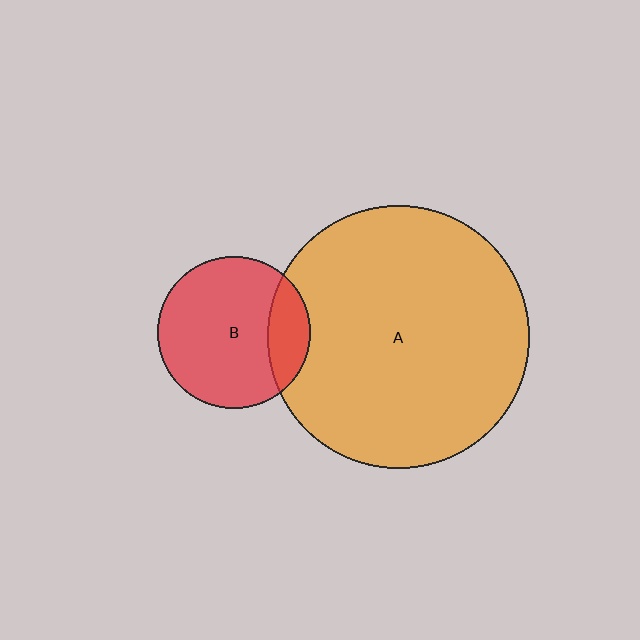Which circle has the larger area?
Circle A (orange).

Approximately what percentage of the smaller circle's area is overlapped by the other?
Approximately 20%.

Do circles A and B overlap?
Yes.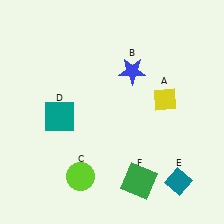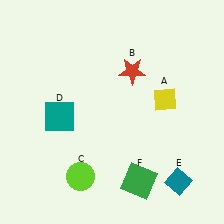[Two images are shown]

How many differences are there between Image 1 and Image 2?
There is 1 difference between the two images.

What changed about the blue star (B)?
In Image 1, B is blue. In Image 2, it changed to red.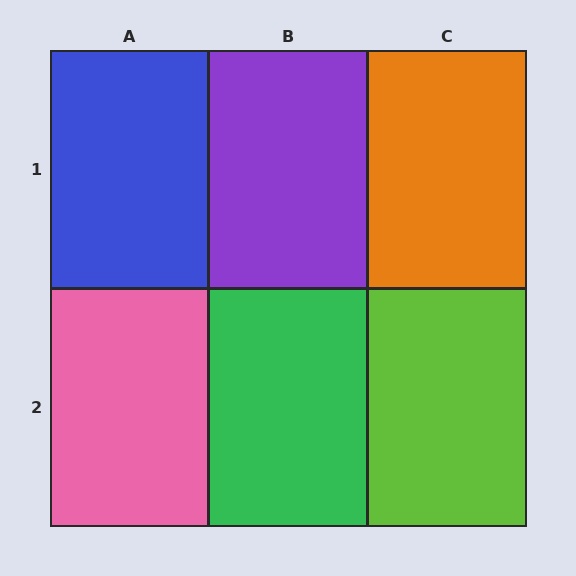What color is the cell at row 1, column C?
Orange.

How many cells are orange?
1 cell is orange.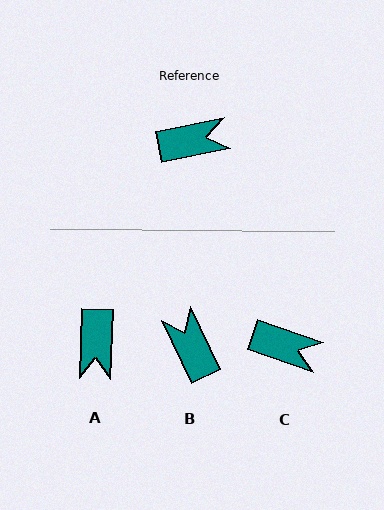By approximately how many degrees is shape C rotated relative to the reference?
Approximately 30 degrees clockwise.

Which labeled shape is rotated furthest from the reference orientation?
B, about 105 degrees away.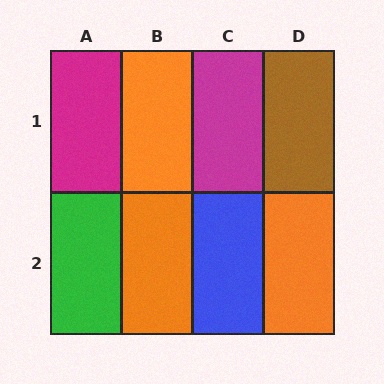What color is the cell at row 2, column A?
Green.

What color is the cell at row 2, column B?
Orange.